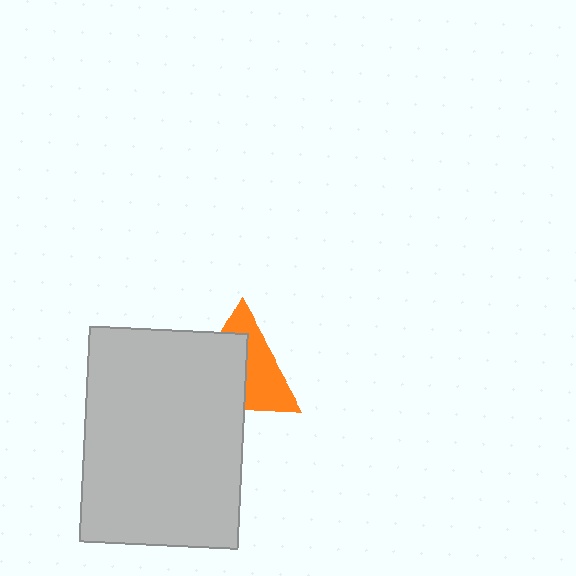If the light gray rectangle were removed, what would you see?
You would see the complete orange triangle.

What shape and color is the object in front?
The object in front is a light gray rectangle.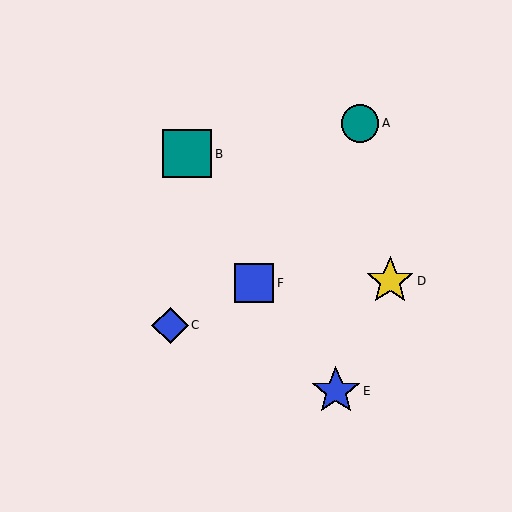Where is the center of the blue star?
The center of the blue star is at (336, 391).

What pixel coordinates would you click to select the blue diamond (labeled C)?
Click at (170, 325) to select the blue diamond C.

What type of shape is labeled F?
Shape F is a blue square.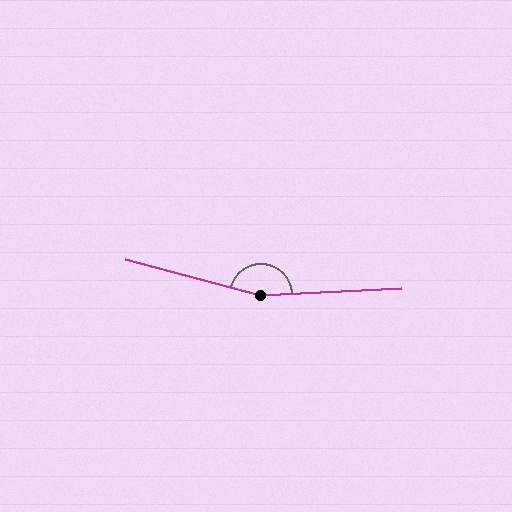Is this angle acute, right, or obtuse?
It is obtuse.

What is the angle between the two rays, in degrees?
Approximately 163 degrees.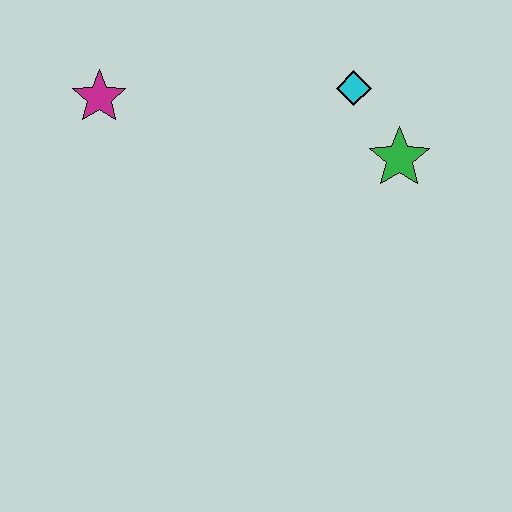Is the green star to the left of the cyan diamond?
No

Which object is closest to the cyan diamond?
The green star is closest to the cyan diamond.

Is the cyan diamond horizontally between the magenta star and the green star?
Yes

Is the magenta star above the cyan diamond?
No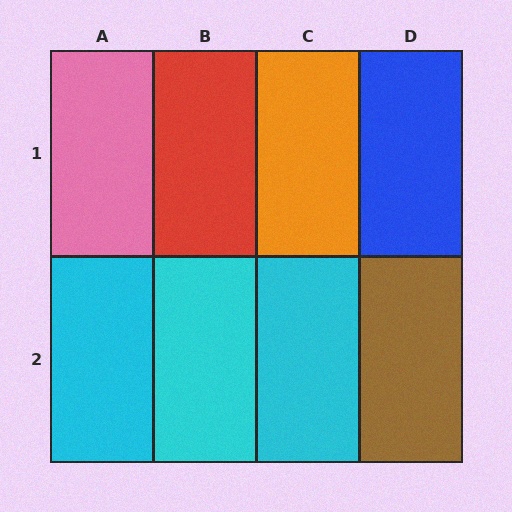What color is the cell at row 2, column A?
Cyan.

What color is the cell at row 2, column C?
Cyan.